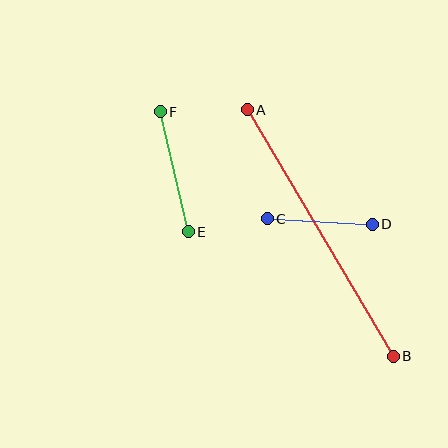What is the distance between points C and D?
The distance is approximately 105 pixels.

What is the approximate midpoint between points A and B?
The midpoint is at approximately (320, 233) pixels.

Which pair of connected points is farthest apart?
Points A and B are farthest apart.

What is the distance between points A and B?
The distance is approximately 286 pixels.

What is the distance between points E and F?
The distance is approximately 123 pixels.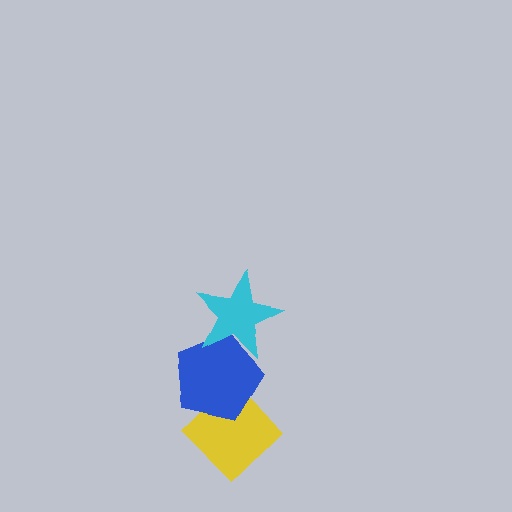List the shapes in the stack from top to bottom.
From top to bottom: the cyan star, the blue pentagon, the yellow diamond.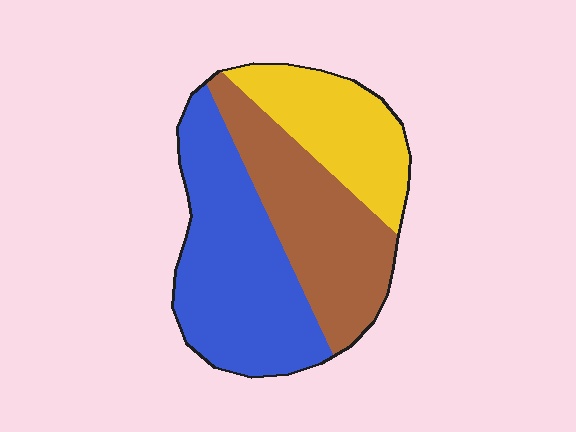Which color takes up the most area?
Blue, at roughly 40%.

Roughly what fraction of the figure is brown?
Brown takes up about one third (1/3) of the figure.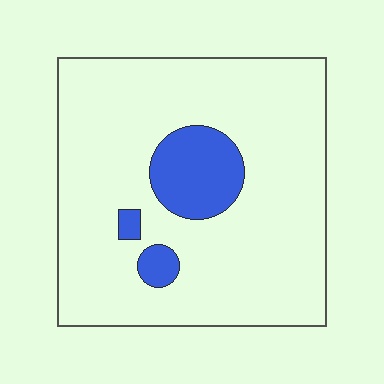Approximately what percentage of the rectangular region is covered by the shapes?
Approximately 15%.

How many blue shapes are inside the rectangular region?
3.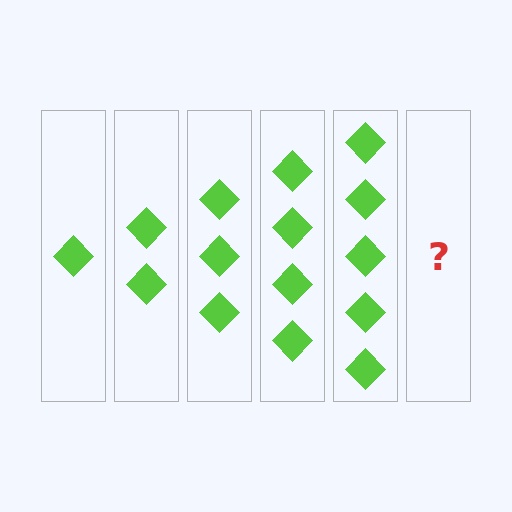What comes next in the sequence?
The next element should be 6 diamonds.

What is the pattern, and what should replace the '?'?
The pattern is that each step adds one more diamond. The '?' should be 6 diamonds.